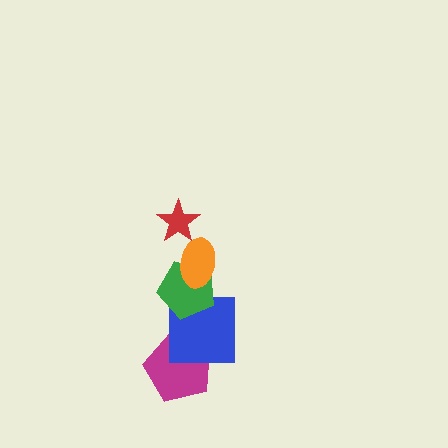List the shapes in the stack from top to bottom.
From top to bottom: the red star, the orange ellipse, the green pentagon, the blue square, the magenta pentagon.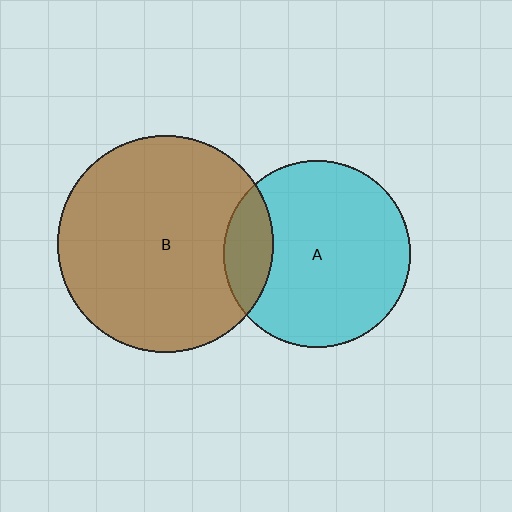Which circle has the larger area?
Circle B (brown).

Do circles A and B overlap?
Yes.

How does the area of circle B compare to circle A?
Approximately 1.3 times.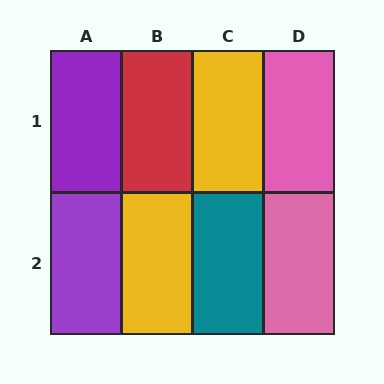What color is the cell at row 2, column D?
Pink.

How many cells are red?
1 cell is red.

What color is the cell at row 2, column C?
Teal.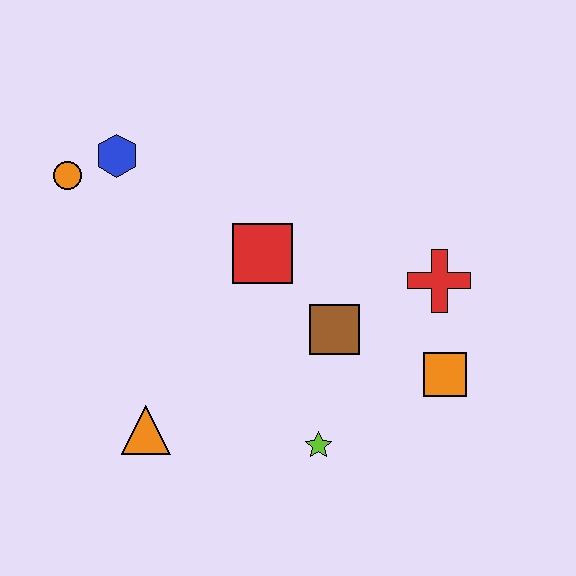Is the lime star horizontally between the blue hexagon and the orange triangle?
No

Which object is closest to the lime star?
The brown square is closest to the lime star.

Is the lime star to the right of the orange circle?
Yes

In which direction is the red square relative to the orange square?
The red square is to the left of the orange square.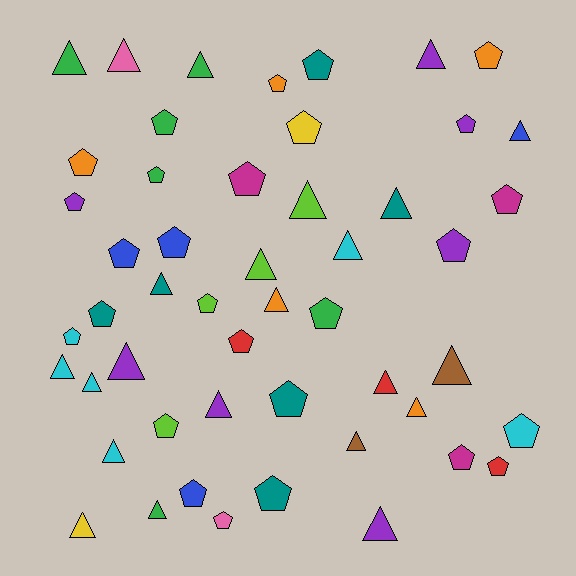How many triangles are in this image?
There are 23 triangles.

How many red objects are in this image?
There are 3 red objects.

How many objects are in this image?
There are 50 objects.